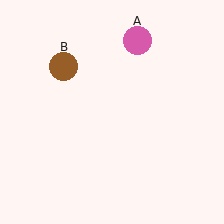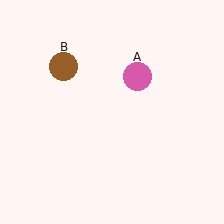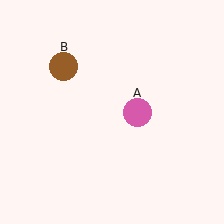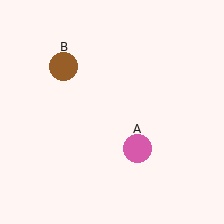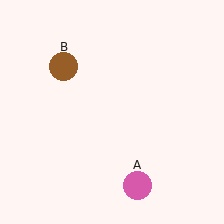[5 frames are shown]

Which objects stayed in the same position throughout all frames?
Brown circle (object B) remained stationary.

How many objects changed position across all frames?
1 object changed position: pink circle (object A).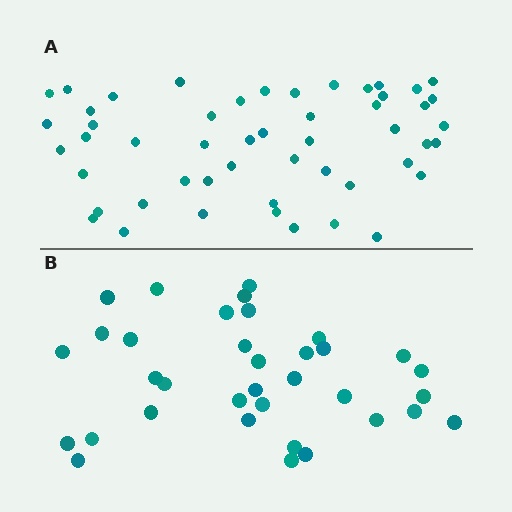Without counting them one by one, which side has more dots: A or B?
Region A (the top region) has more dots.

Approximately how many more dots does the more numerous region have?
Region A has approximately 15 more dots than region B.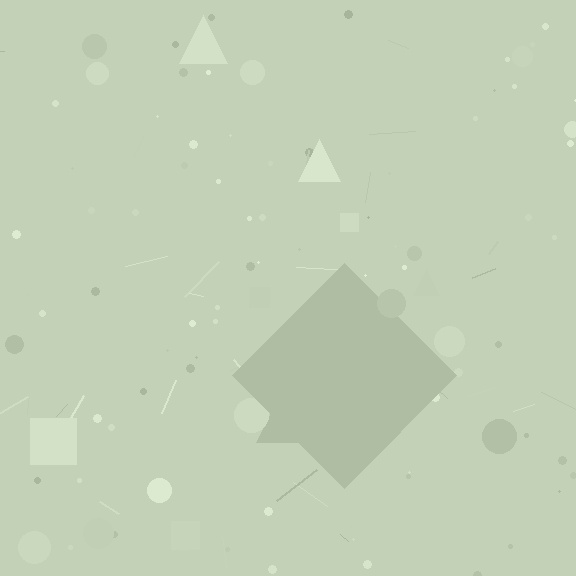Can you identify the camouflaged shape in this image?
The camouflaged shape is a diamond.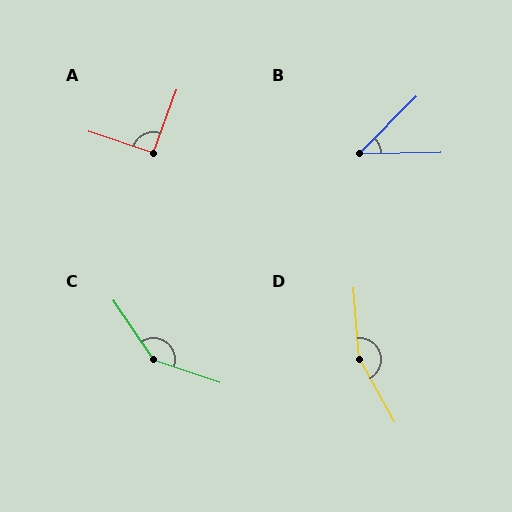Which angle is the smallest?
B, at approximately 44 degrees.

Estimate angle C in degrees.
Approximately 142 degrees.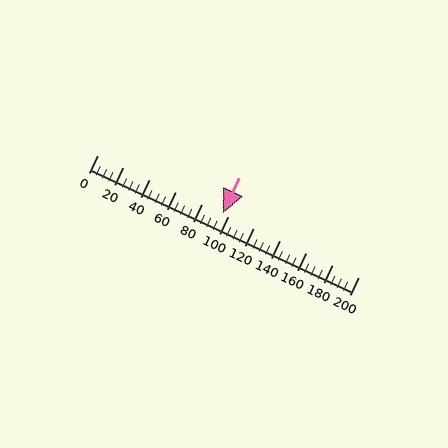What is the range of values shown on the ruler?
The ruler shows values from 0 to 200.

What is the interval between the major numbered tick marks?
The major tick marks are spaced 20 units apart.